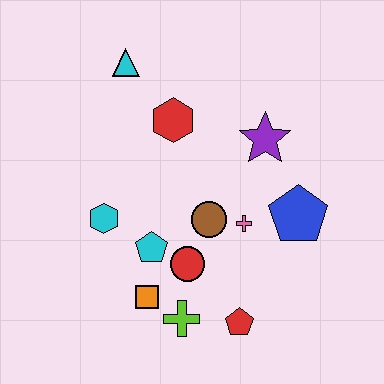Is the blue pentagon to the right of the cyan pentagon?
Yes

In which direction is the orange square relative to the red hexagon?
The orange square is below the red hexagon.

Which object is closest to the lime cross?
The orange square is closest to the lime cross.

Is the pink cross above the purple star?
No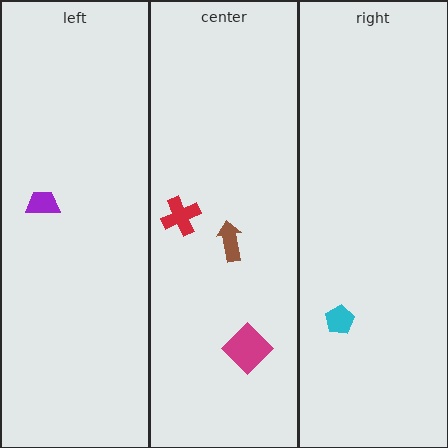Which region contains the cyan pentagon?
The right region.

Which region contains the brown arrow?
The center region.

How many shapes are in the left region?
1.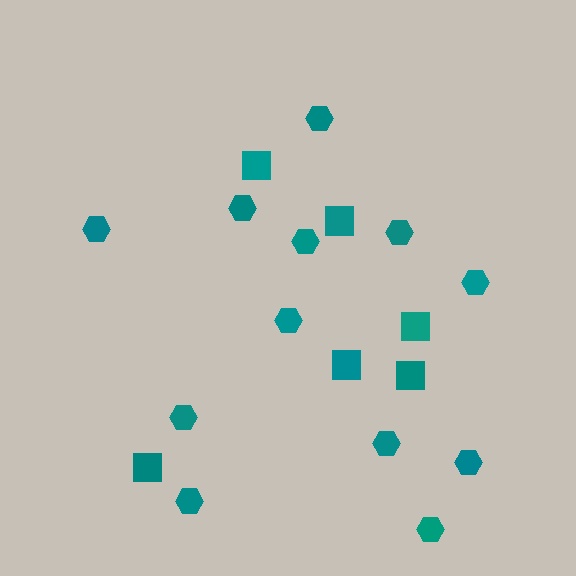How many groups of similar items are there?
There are 2 groups: one group of hexagons (12) and one group of squares (6).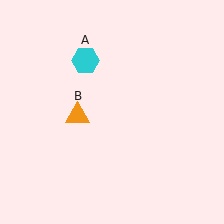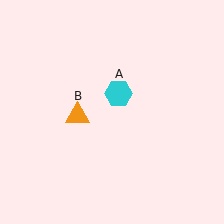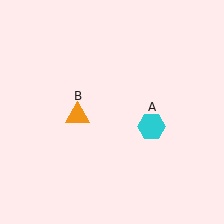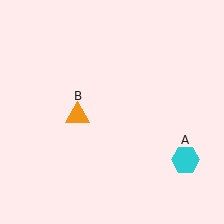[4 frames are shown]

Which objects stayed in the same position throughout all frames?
Orange triangle (object B) remained stationary.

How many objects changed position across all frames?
1 object changed position: cyan hexagon (object A).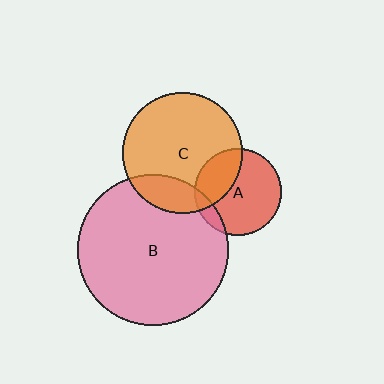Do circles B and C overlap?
Yes.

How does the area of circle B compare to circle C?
Approximately 1.6 times.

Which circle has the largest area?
Circle B (pink).